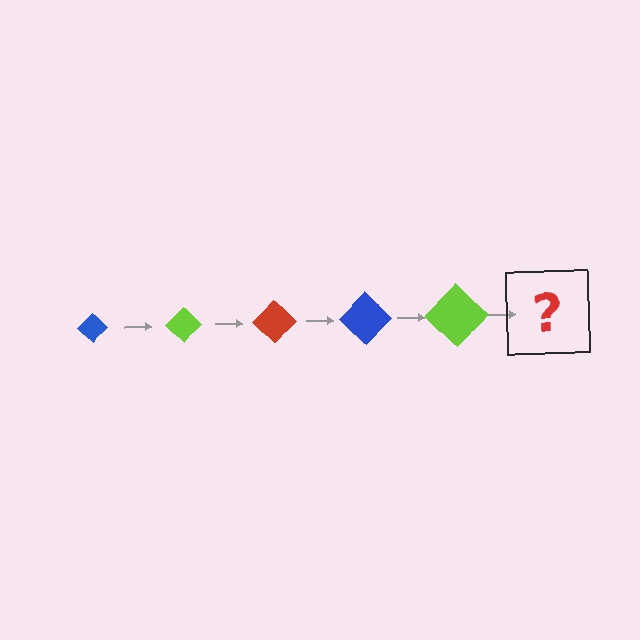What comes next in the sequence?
The next element should be a red diamond, larger than the previous one.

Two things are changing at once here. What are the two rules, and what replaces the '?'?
The two rules are that the diamond grows larger each step and the color cycles through blue, lime, and red. The '?' should be a red diamond, larger than the previous one.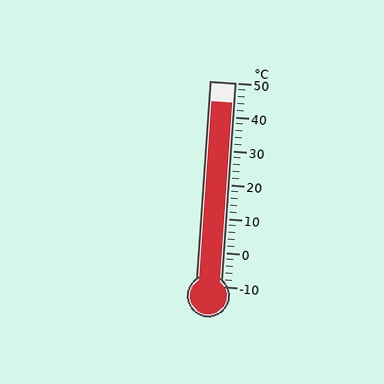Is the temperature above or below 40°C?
The temperature is above 40°C.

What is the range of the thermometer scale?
The thermometer scale ranges from -10°C to 50°C.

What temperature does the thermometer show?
The thermometer shows approximately 44°C.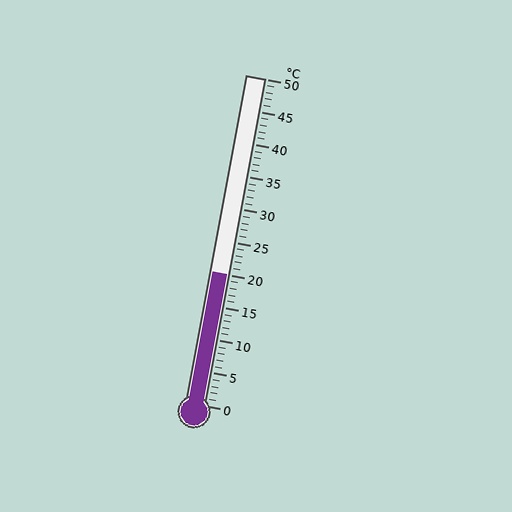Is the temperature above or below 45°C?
The temperature is below 45°C.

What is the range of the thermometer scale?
The thermometer scale ranges from 0°C to 50°C.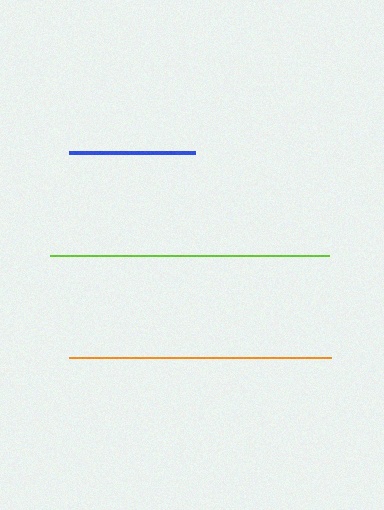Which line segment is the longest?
The lime line is the longest at approximately 279 pixels.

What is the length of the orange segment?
The orange segment is approximately 263 pixels long.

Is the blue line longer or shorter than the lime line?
The lime line is longer than the blue line.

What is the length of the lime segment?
The lime segment is approximately 279 pixels long.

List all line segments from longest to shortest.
From longest to shortest: lime, orange, blue.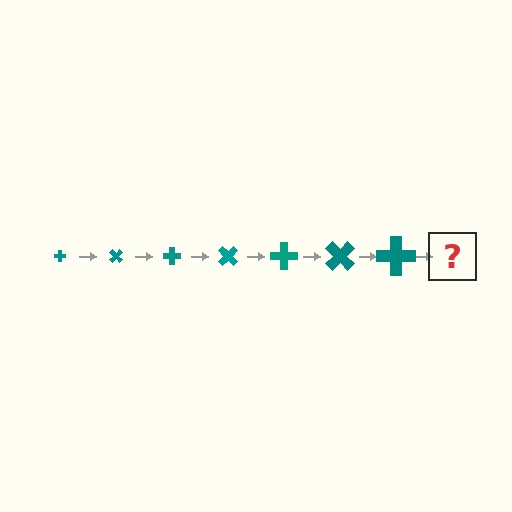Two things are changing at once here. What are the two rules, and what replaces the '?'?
The two rules are that the cross grows larger each step and it rotates 45 degrees each step. The '?' should be a cross, larger than the previous one and rotated 315 degrees from the start.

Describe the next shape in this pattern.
It should be a cross, larger than the previous one and rotated 315 degrees from the start.